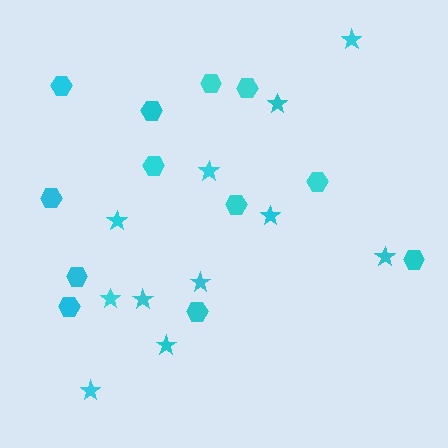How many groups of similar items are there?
There are 2 groups: one group of stars (11) and one group of hexagons (12).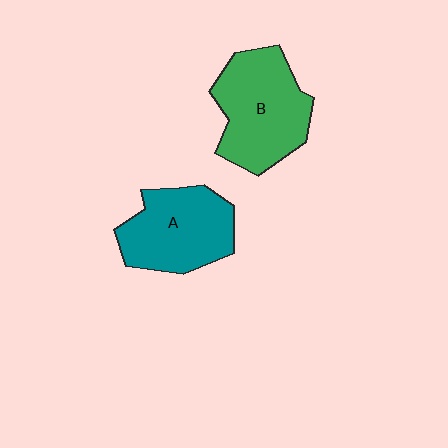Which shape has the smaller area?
Shape A (teal).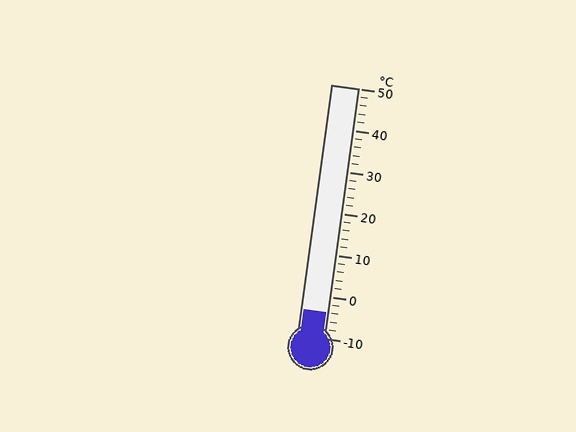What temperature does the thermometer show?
The thermometer shows approximately -4°C.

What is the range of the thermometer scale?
The thermometer scale ranges from -10°C to 50°C.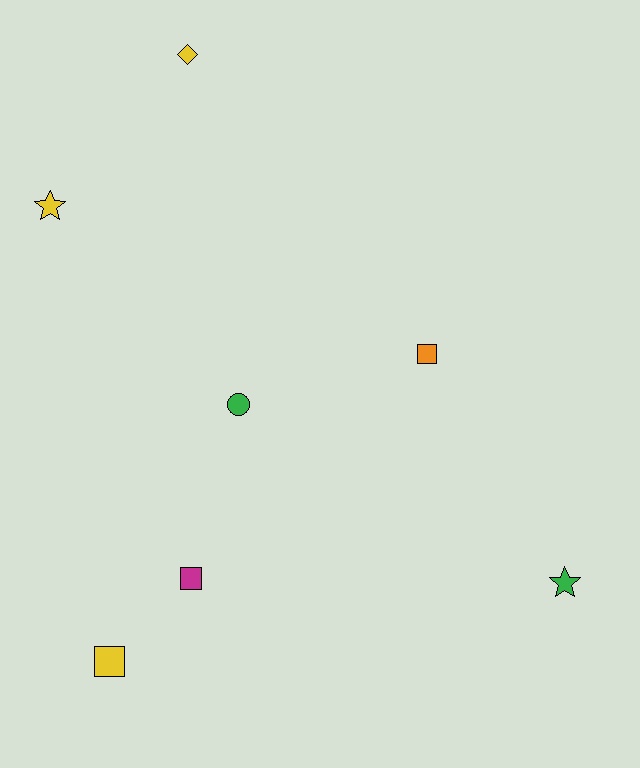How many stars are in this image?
There are 2 stars.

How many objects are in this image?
There are 7 objects.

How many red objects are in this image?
There are no red objects.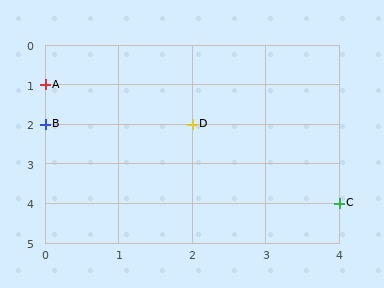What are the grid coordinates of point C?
Point C is at grid coordinates (4, 4).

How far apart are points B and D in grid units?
Points B and D are 2 columns apart.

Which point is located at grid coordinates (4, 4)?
Point C is at (4, 4).